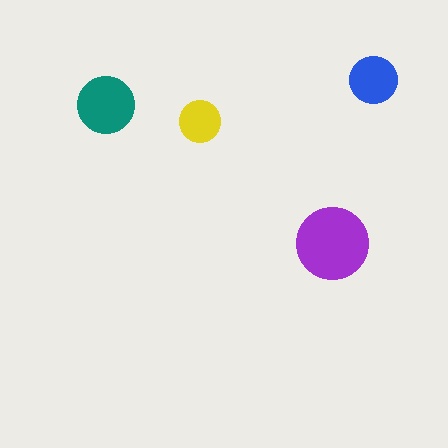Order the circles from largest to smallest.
the purple one, the teal one, the blue one, the yellow one.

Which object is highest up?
The blue circle is topmost.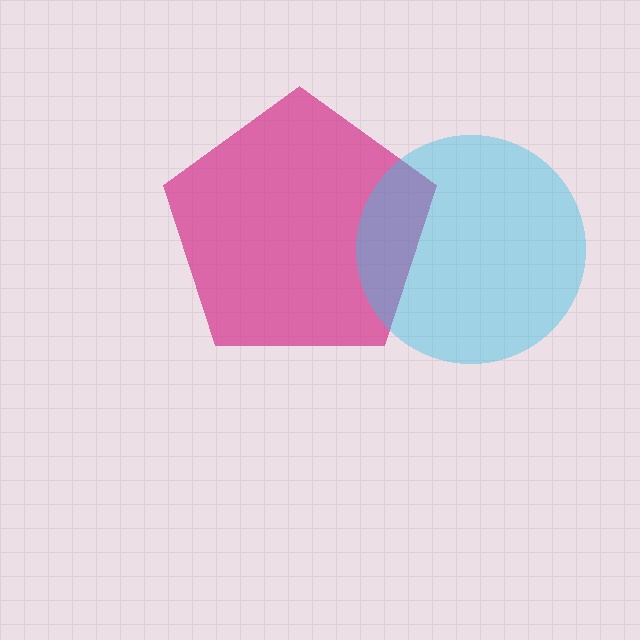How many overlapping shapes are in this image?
There are 2 overlapping shapes in the image.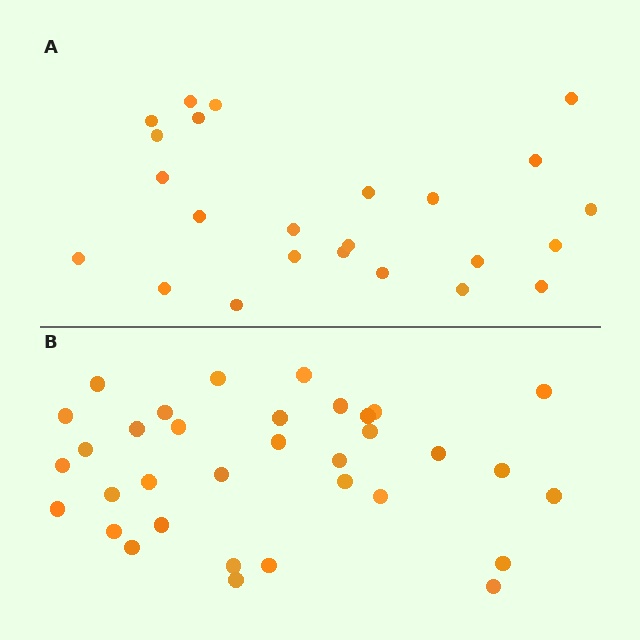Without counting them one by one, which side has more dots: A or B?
Region B (the bottom region) has more dots.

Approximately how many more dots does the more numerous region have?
Region B has roughly 10 or so more dots than region A.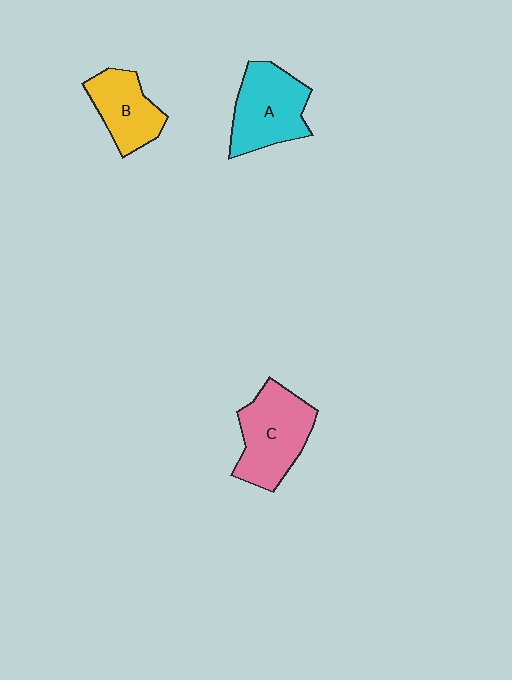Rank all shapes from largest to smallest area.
From largest to smallest: C (pink), A (cyan), B (yellow).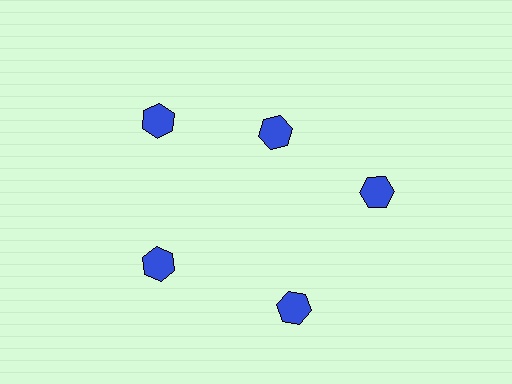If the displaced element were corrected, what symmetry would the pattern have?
It would have 5-fold rotational symmetry — the pattern would map onto itself every 72 degrees.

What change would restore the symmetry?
The symmetry would be restored by moving it outward, back onto the ring so that all 5 hexagons sit at equal angles and equal distance from the center.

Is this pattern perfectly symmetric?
No. The 5 blue hexagons are arranged in a ring, but one element near the 1 o'clock position is pulled inward toward the center, breaking the 5-fold rotational symmetry.